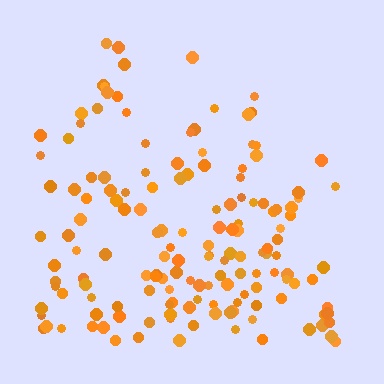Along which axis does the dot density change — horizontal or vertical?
Vertical.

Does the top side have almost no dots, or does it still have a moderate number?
Still a moderate number, just noticeably fewer than the bottom.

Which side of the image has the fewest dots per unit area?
The top.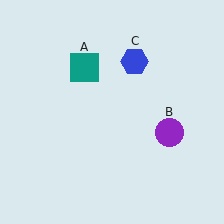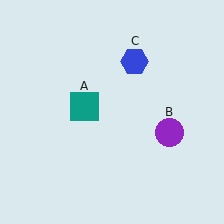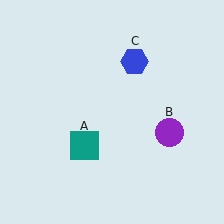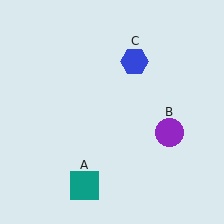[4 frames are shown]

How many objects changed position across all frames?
1 object changed position: teal square (object A).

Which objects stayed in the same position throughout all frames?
Purple circle (object B) and blue hexagon (object C) remained stationary.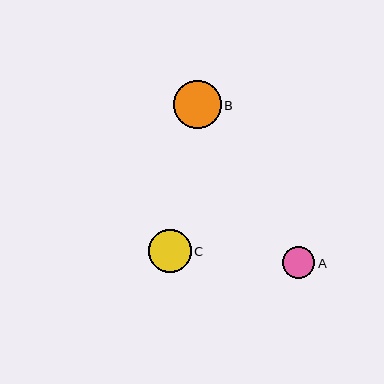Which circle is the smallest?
Circle A is the smallest with a size of approximately 32 pixels.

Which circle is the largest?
Circle B is the largest with a size of approximately 48 pixels.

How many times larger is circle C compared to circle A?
Circle C is approximately 1.3 times the size of circle A.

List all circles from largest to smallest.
From largest to smallest: B, C, A.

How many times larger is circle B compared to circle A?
Circle B is approximately 1.5 times the size of circle A.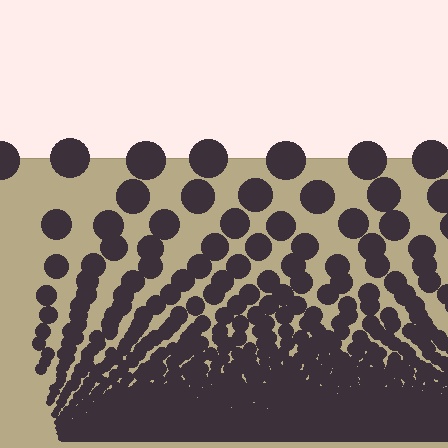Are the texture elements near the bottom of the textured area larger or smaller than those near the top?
Smaller. The gradient is inverted — elements near the bottom are smaller and denser.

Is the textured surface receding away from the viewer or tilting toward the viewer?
The surface appears to tilt toward the viewer. Texture elements get larger and sparser toward the top.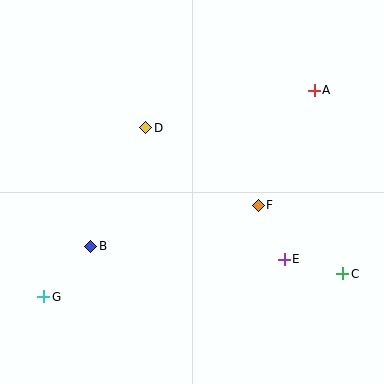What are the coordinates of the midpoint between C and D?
The midpoint between C and D is at (244, 201).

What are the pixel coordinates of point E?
Point E is at (284, 259).